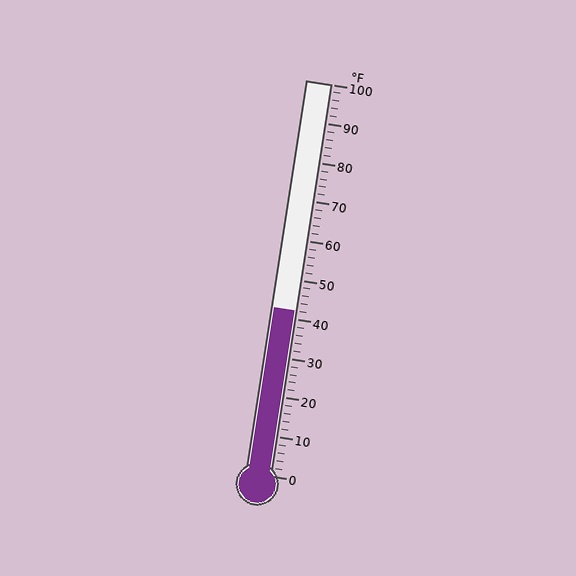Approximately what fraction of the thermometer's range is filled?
The thermometer is filled to approximately 40% of its range.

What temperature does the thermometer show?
The thermometer shows approximately 42°F.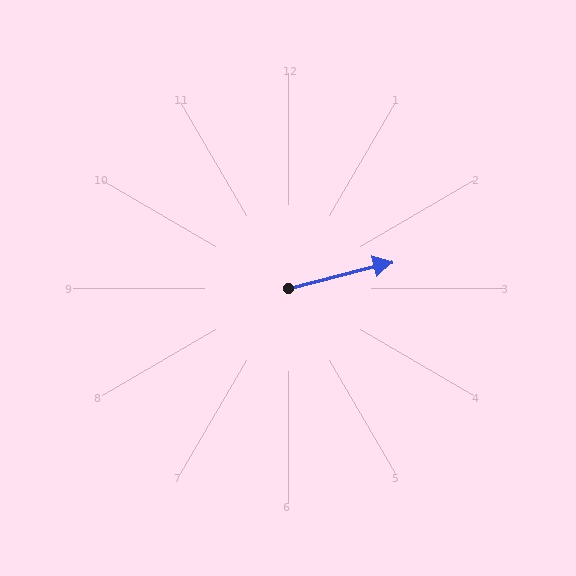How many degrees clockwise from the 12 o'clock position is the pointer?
Approximately 76 degrees.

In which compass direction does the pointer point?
East.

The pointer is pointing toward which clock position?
Roughly 3 o'clock.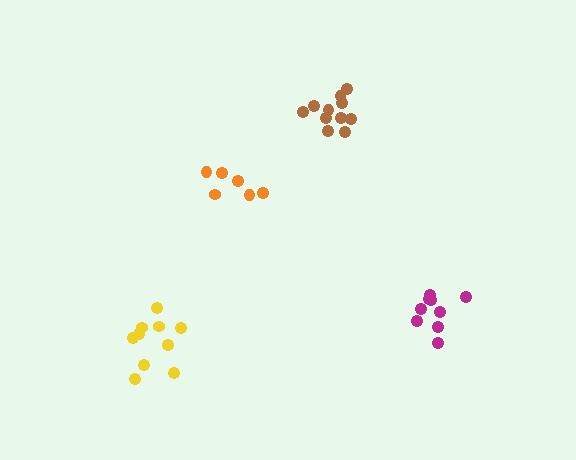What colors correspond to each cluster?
The clusters are colored: brown, magenta, yellow, orange.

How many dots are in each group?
Group 1: 11 dots, Group 2: 9 dots, Group 3: 10 dots, Group 4: 6 dots (36 total).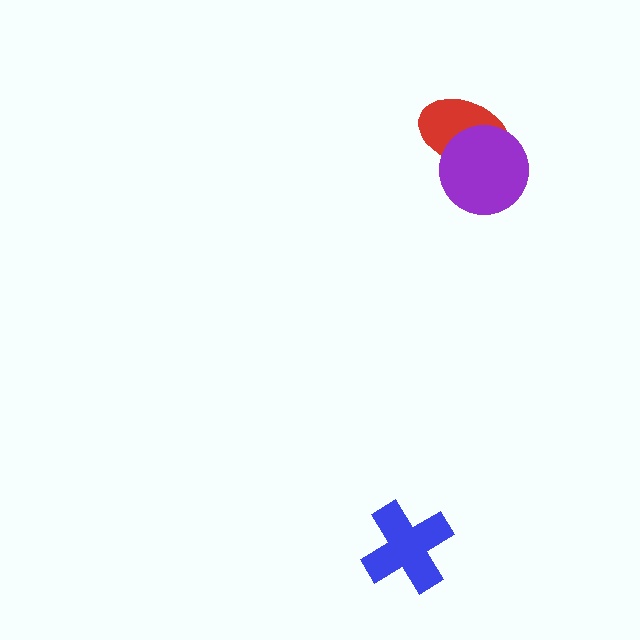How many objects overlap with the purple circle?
1 object overlaps with the purple circle.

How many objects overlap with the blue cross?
0 objects overlap with the blue cross.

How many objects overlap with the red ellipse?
1 object overlaps with the red ellipse.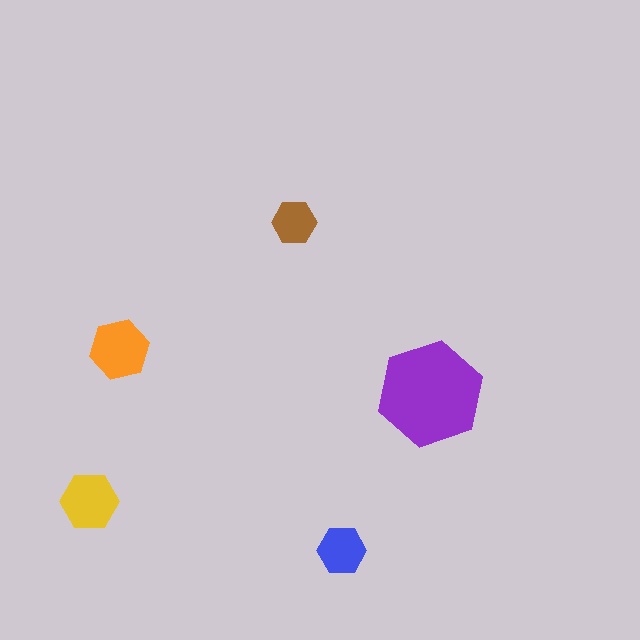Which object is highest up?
The brown hexagon is topmost.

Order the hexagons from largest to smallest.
the purple one, the orange one, the yellow one, the blue one, the brown one.